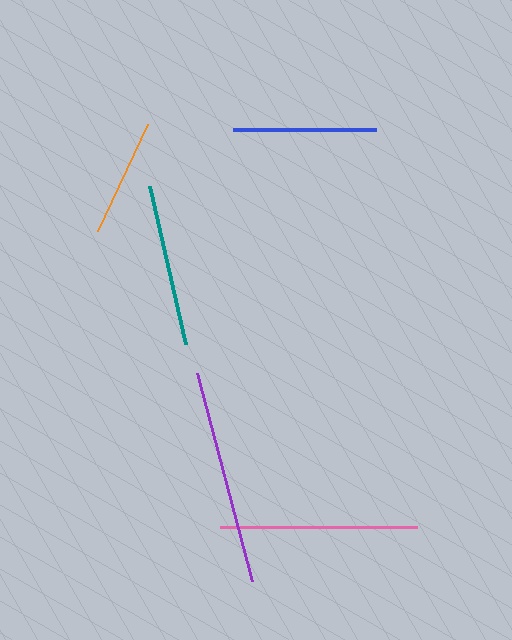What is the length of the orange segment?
The orange segment is approximately 119 pixels long.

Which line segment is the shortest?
The orange line is the shortest at approximately 119 pixels.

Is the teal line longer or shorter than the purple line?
The purple line is longer than the teal line.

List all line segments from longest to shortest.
From longest to shortest: purple, pink, teal, blue, orange.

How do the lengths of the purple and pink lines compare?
The purple and pink lines are approximately the same length.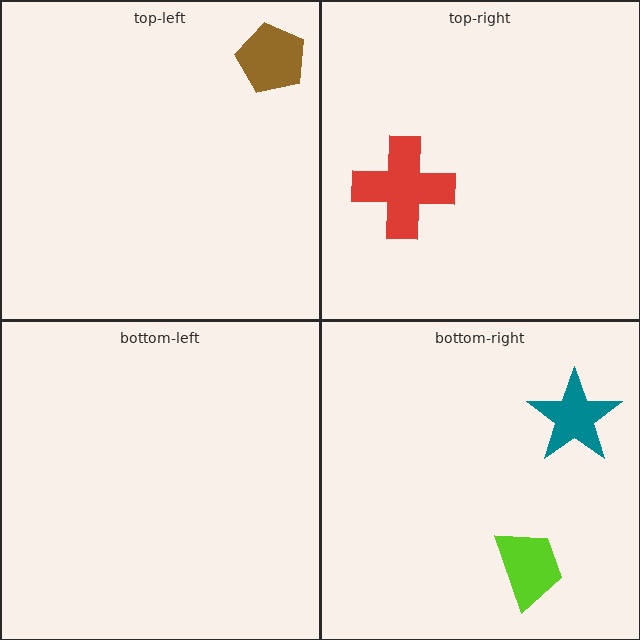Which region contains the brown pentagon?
The top-left region.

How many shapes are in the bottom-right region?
2.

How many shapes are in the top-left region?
1.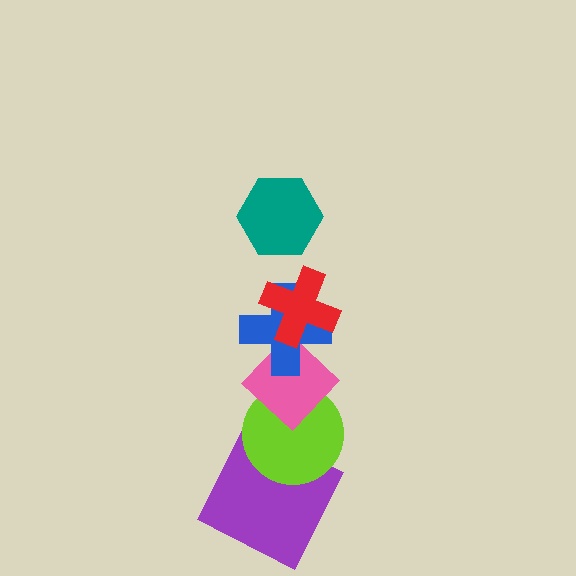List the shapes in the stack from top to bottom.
From top to bottom: the teal hexagon, the red cross, the blue cross, the pink diamond, the lime circle, the purple square.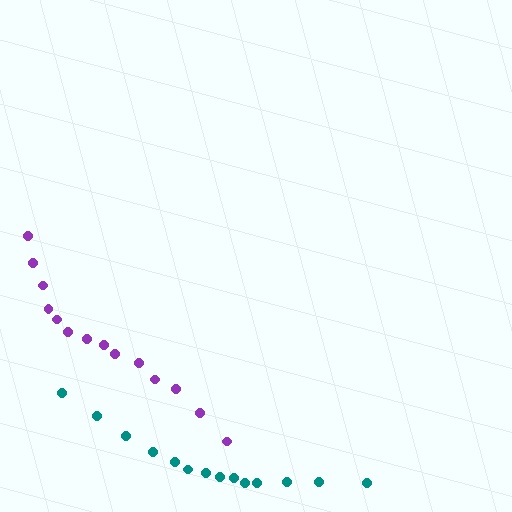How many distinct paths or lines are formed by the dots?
There are 2 distinct paths.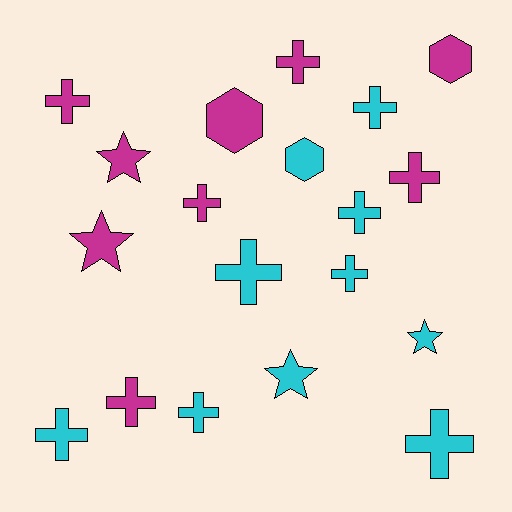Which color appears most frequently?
Cyan, with 10 objects.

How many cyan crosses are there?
There are 7 cyan crosses.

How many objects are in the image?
There are 19 objects.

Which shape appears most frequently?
Cross, with 12 objects.